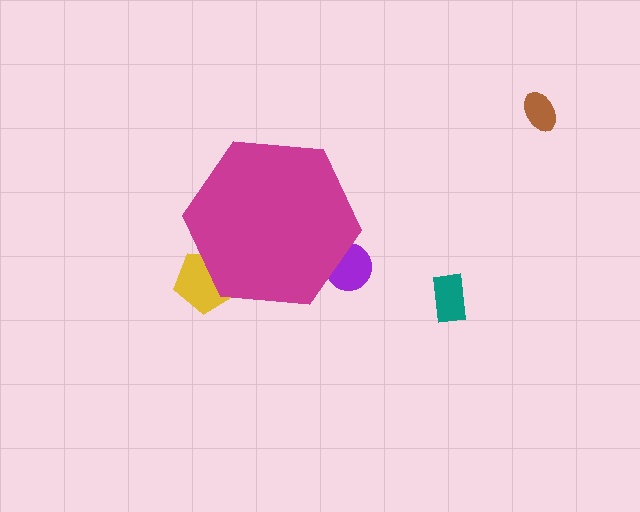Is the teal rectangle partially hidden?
No, the teal rectangle is fully visible.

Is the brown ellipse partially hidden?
No, the brown ellipse is fully visible.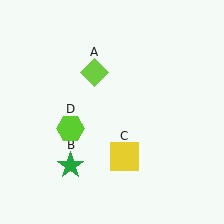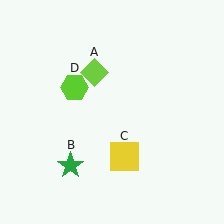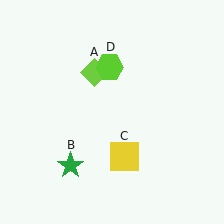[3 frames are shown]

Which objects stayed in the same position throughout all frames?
Lime diamond (object A) and green star (object B) and yellow square (object C) remained stationary.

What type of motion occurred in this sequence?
The lime hexagon (object D) rotated clockwise around the center of the scene.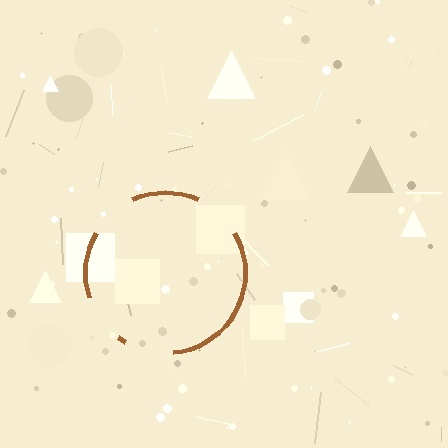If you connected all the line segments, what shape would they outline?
They would outline a circle.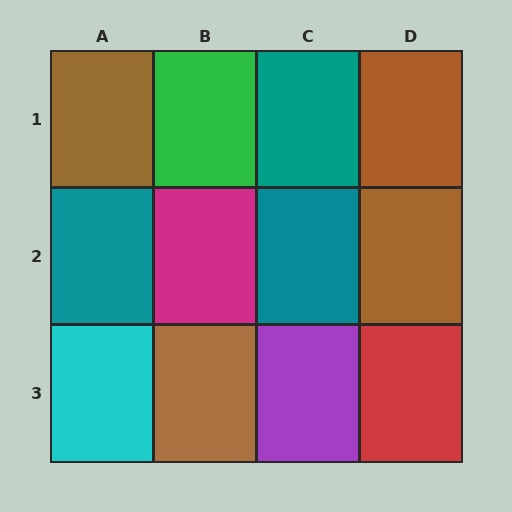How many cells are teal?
3 cells are teal.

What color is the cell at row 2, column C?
Teal.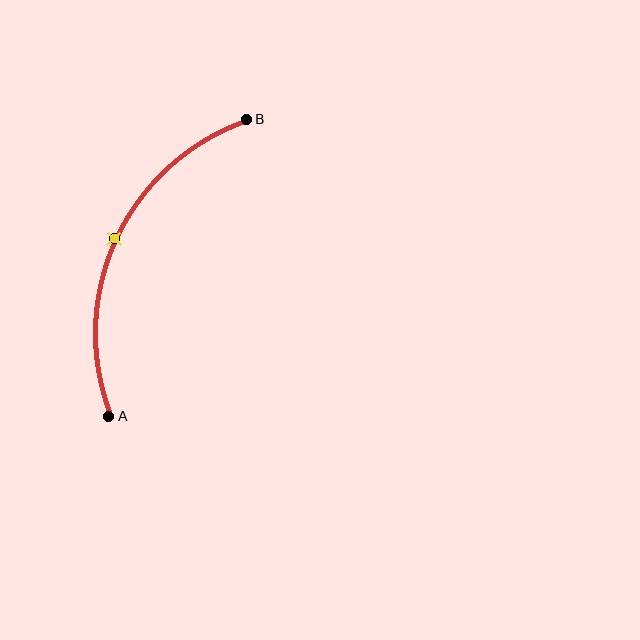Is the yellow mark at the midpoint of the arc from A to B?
Yes. The yellow mark lies on the arc at equal arc-length from both A and B — it is the arc midpoint.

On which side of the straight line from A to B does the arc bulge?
The arc bulges to the left of the straight line connecting A and B.